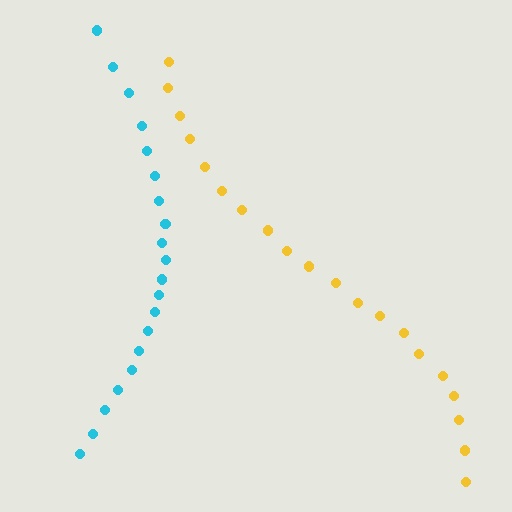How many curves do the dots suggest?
There are 2 distinct paths.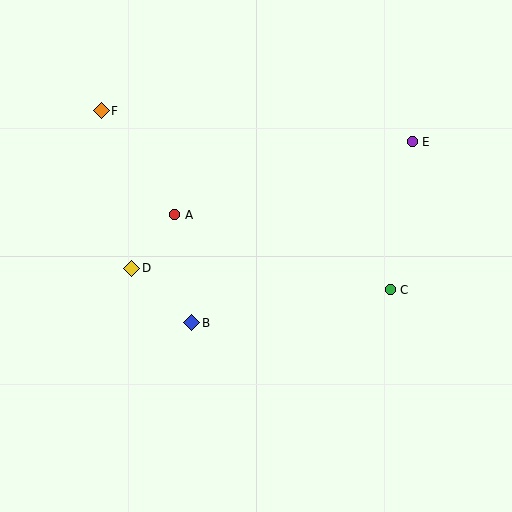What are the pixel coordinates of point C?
Point C is at (390, 290).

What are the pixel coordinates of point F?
Point F is at (101, 111).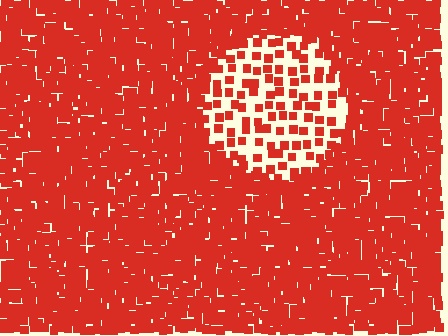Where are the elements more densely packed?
The elements are more densely packed outside the circle boundary.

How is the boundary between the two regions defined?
The boundary is defined by a change in element density (approximately 3.0x ratio). All elements are the same color, size, and shape.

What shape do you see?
I see a circle.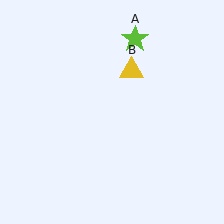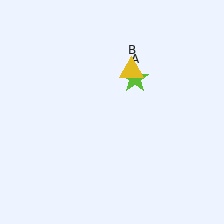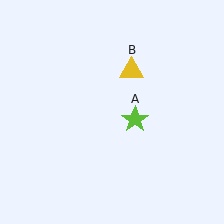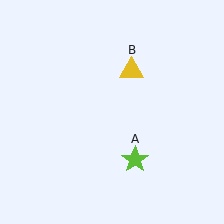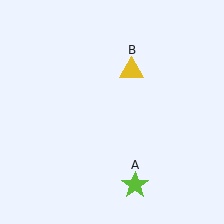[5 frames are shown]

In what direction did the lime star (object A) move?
The lime star (object A) moved down.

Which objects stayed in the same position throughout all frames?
Yellow triangle (object B) remained stationary.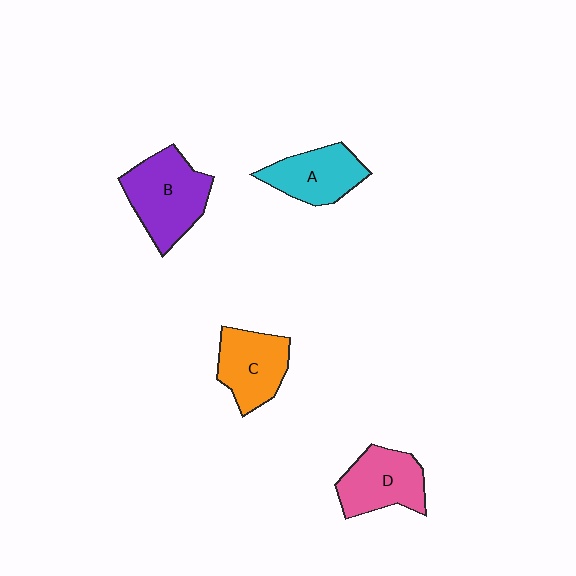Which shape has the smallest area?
Shape A (cyan).